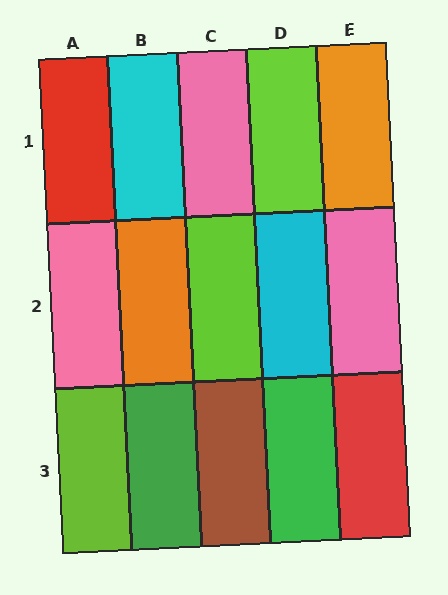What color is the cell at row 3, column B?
Green.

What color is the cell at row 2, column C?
Lime.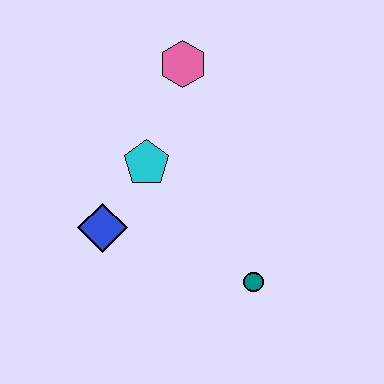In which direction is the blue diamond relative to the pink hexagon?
The blue diamond is below the pink hexagon.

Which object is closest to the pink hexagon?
The cyan pentagon is closest to the pink hexagon.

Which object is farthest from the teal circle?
The pink hexagon is farthest from the teal circle.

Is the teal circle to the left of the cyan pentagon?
No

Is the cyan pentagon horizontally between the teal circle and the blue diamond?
Yes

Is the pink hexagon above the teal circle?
Yes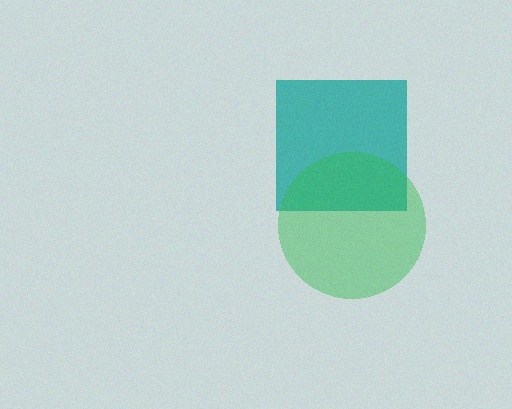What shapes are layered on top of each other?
The layered shapes are: a teal square, a green circle.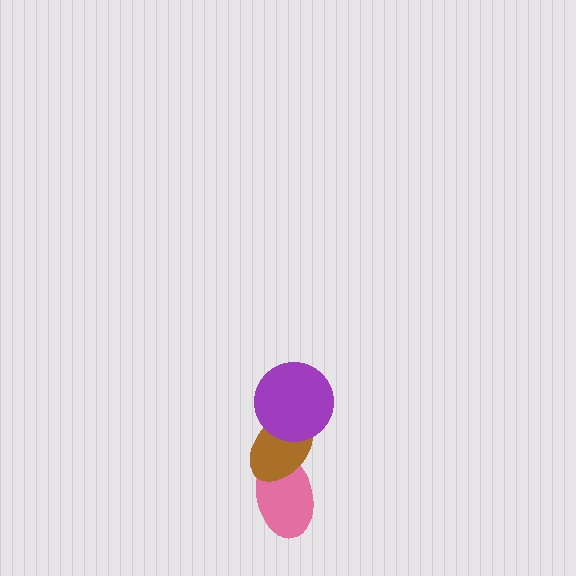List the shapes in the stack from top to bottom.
From top to bottom: the purple circle, the brown ellipse, the pink ellipse.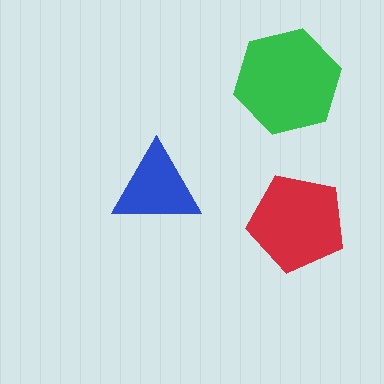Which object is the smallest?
The blue triangle.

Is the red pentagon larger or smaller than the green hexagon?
Smaller.